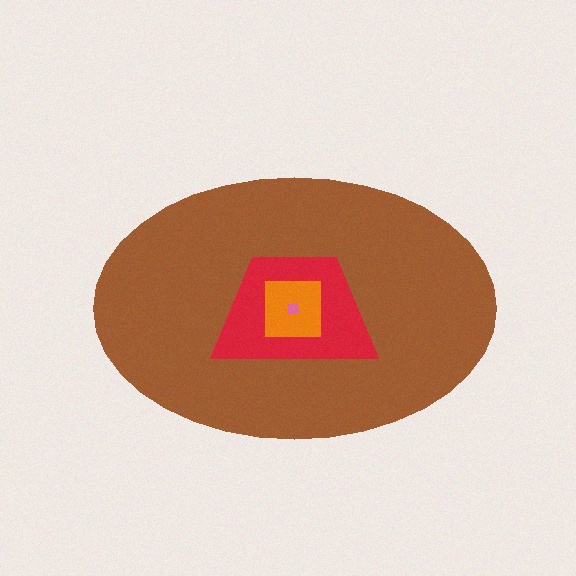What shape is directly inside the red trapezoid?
The orange square.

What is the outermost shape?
The brown ellipse.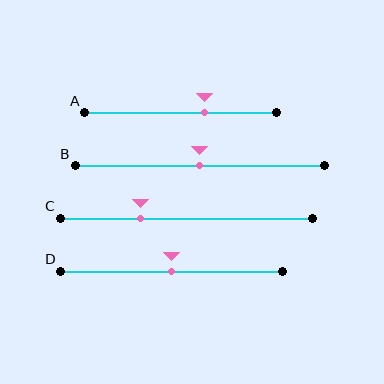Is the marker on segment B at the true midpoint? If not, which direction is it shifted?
Yes, the marker on segment B is at the true midpoint.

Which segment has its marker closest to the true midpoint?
Segment B has its marker closest to the true midpoint.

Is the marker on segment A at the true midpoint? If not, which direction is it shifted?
No, the marker on segment A is shifted to the right by about 13% of the segment length.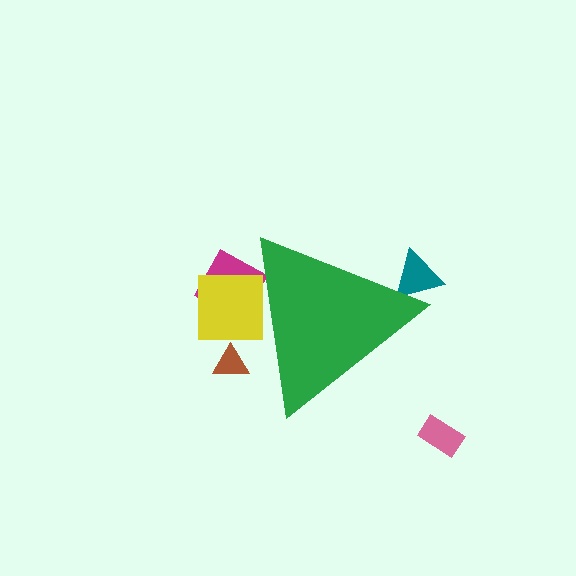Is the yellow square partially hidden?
Yes, the yellow square is partially hidden behind the green triangle.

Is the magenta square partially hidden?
Yes, the magenta square is partially hidden behind the green triangle.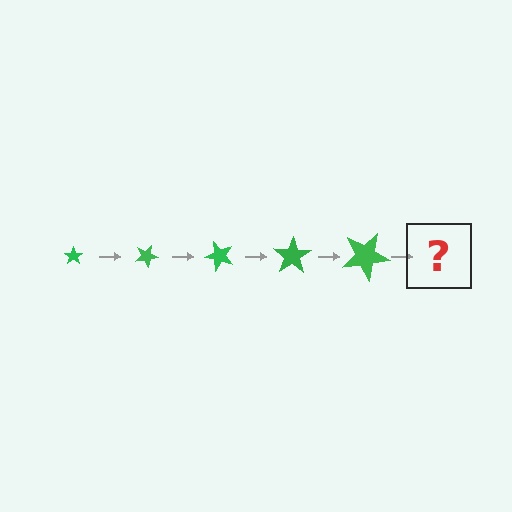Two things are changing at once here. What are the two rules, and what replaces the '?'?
The two rules are that the star grows larger each step and it rotates 25 degrees each step. The '?' should be a star, larger than the previous one and rotated 125 degrees from the start.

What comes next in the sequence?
The next element should be a star, larger than the previous one and rotated 125 degrees from the start.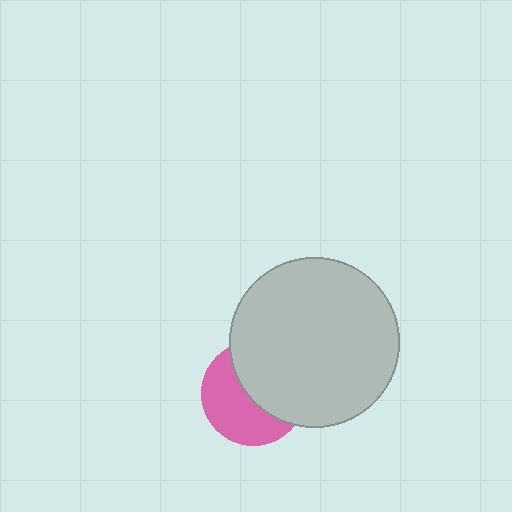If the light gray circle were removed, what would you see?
You would see the complete pink circle.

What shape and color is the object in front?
The object in front is a light gray circle.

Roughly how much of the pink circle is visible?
About half of it is visible (roughly 49%).